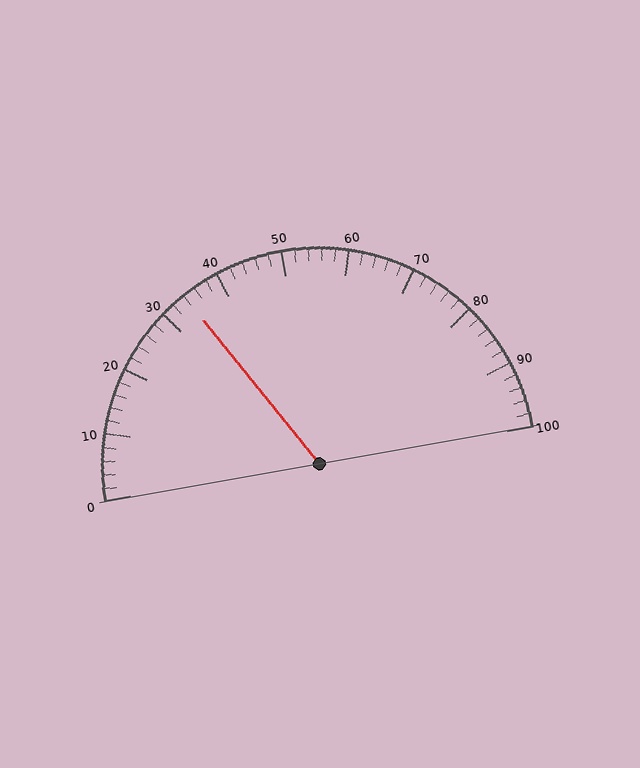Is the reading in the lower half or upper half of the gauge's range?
The reading is in the lower half of the range (0 to 100).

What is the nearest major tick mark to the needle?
The nearest major tick mark is 30.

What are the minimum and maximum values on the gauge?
The gauge ranges from 0 to 100.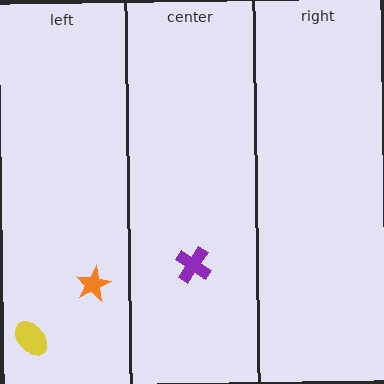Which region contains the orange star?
The left region.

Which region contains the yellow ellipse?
The left region.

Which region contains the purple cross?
The center region.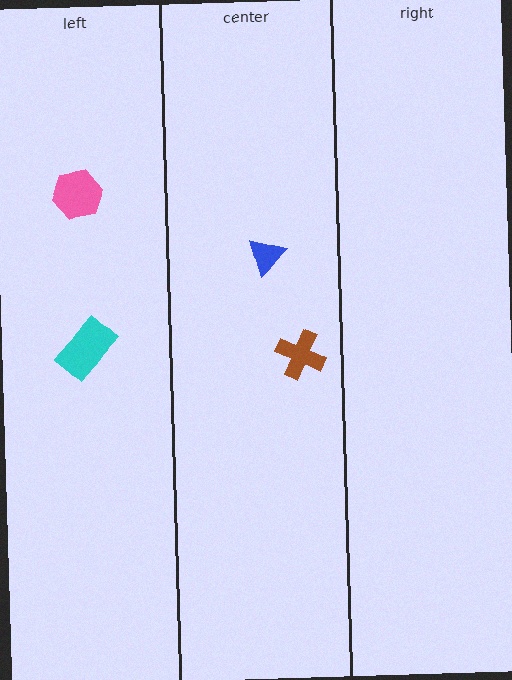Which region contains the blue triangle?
The center region.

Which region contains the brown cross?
The center region.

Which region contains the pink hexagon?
The left region.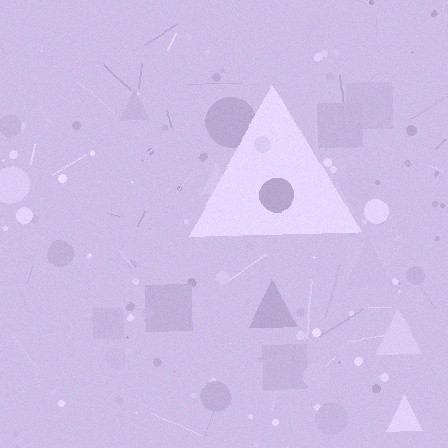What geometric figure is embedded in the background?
A triangle is embedded in the background.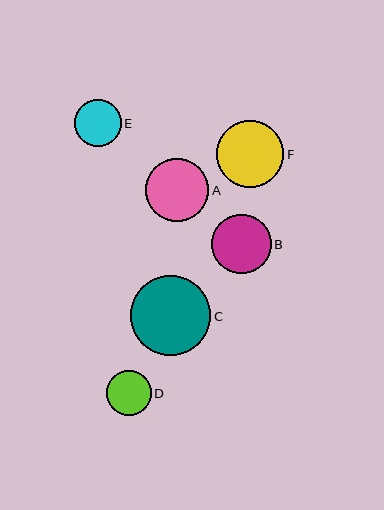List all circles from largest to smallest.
From largest to smallest: C, F, A, B, E, D.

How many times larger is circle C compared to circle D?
Circle C is approximately 1.8 times the size of circle D.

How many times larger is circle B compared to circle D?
Circle B is approximately 1.3 times the size of circle D.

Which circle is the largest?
Circle C is the largest with a size of approximately 80 pixels.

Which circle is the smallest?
Circle D is the smallest with a size of approximately 45 pixels.